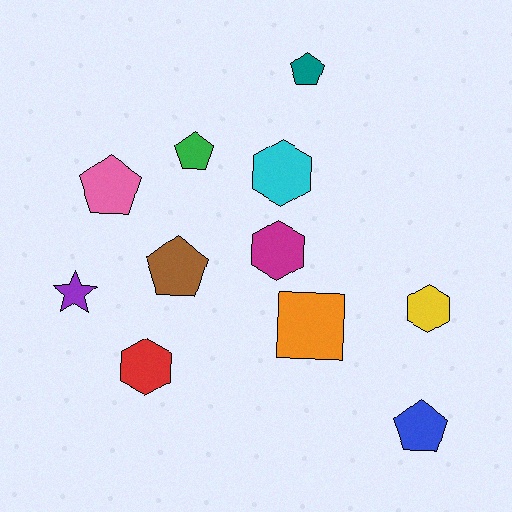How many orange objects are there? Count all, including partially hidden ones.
There is 1 orange object.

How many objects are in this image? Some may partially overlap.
There are 11 objects.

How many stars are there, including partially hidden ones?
There is 1 star.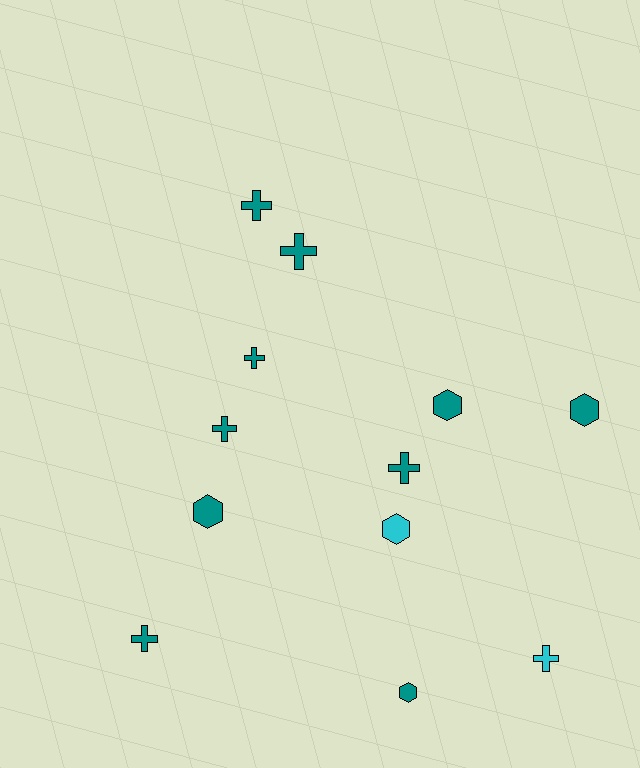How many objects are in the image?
There are 12 objects.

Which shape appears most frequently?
Cross, with 7 objects.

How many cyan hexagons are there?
There is 1 cyan hexagon.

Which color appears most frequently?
Teal, with 10 objects.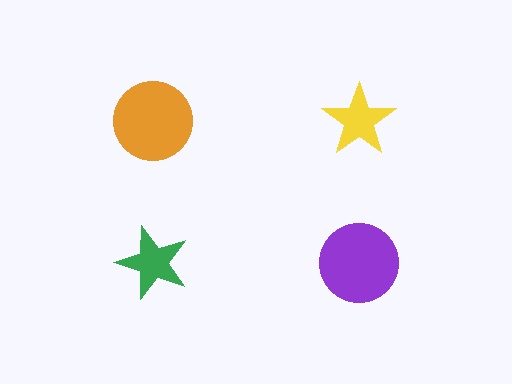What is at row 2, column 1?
A green star.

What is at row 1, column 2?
A yellow star.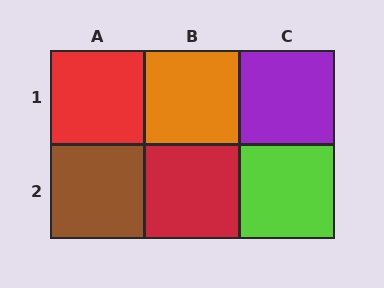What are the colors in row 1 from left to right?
Red, orange, purple.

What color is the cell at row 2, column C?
Lime.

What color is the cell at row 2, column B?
Red.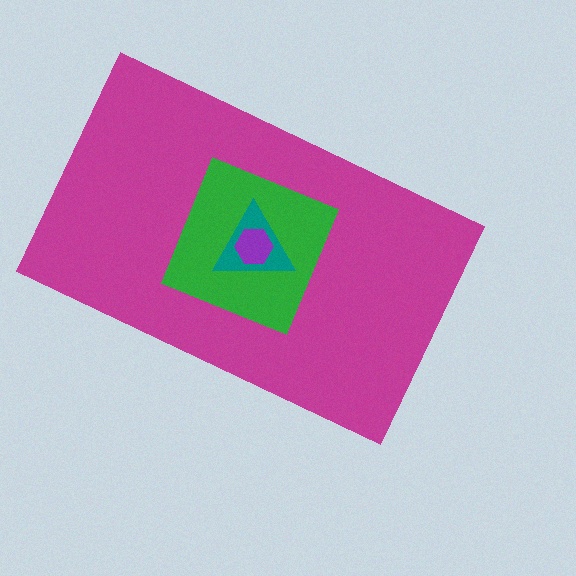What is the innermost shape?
The purple hexagon.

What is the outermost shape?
The magenta rectangle.